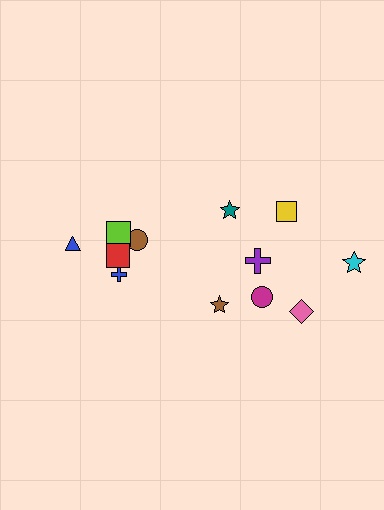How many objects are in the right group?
There are 7 objects.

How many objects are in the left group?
There are 5 objects.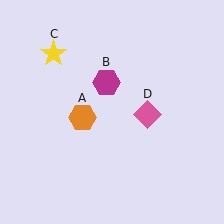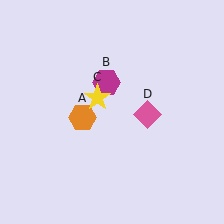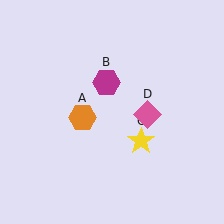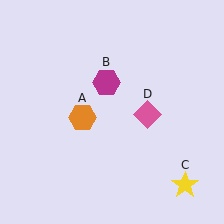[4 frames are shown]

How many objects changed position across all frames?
1 object changed position: yellow star (object C).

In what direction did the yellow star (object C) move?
The yellow star (object C) moved down and to the right.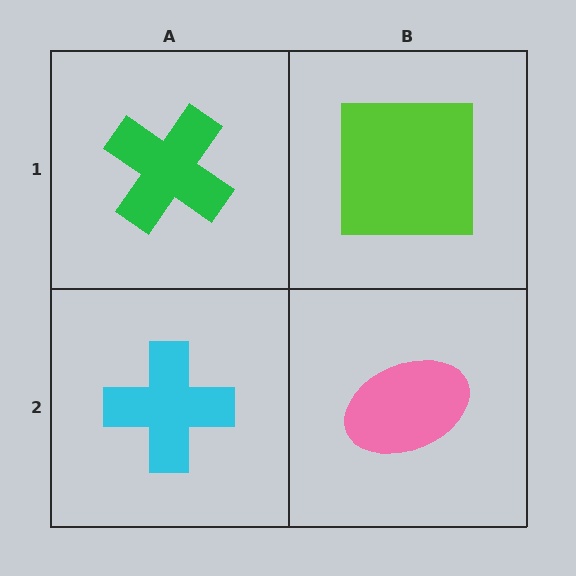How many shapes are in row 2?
2 shapes.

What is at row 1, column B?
A lime square.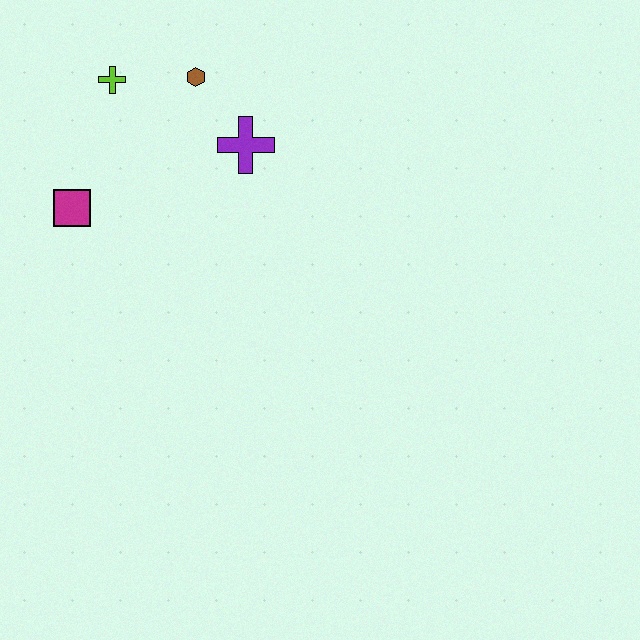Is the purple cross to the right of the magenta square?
Yes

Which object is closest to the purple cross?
The brown hexagon is closest to the purple cross.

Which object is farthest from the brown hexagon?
The magenta square is farthest from the brown hexagon.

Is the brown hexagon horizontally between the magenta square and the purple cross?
Yes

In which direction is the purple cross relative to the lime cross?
The purple cross is to the right of the lime cross.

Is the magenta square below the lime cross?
Yes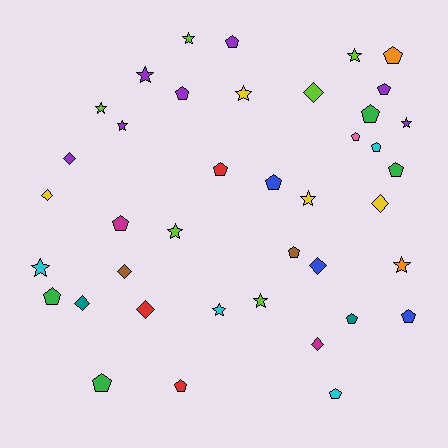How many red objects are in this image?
There are 3 red objects.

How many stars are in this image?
There are 13 stars.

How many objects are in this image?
There are 40 objects.